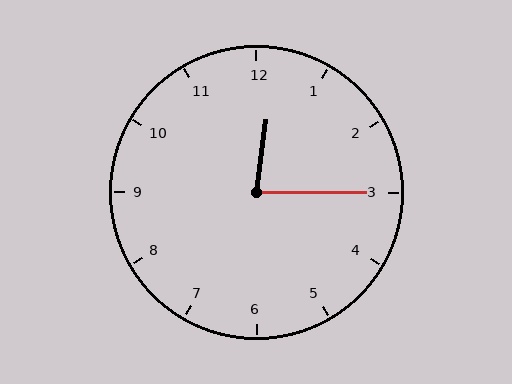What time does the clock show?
12:15.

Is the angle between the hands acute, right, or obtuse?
It is acute.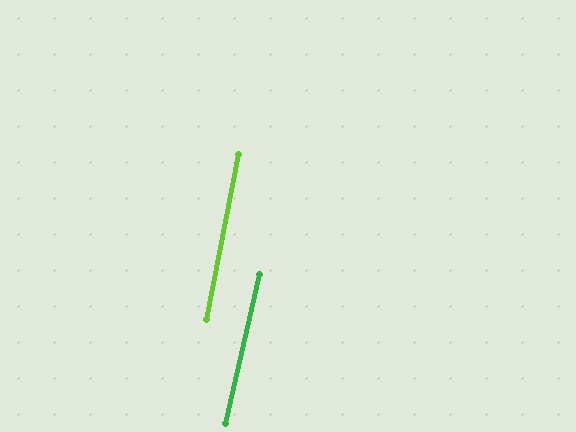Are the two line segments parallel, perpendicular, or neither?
Parallel — their directions differ by only 1.8°.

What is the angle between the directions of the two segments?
Approximately 2 degrees.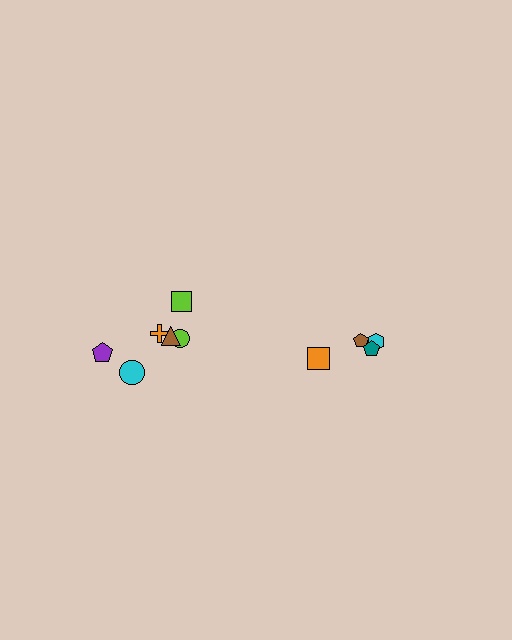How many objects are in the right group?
There are 4 objects.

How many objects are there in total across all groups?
There are 10 objects.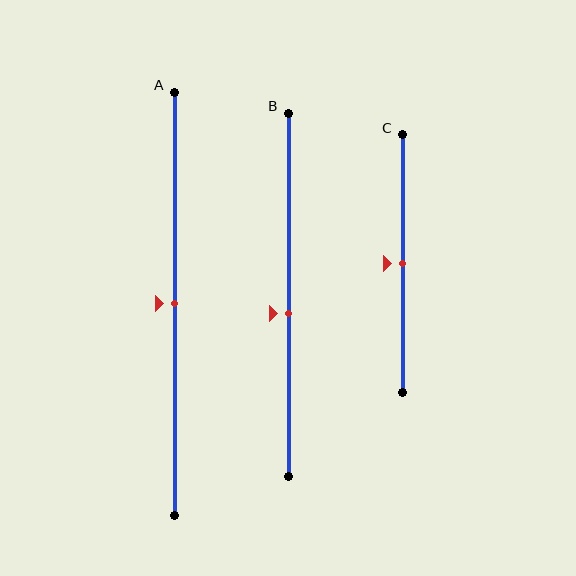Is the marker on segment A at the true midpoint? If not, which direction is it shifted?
Yes, the marker on segment A is at the true midpoint.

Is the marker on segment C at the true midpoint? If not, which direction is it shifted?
Yes, the marker on segment C is at the true midpoint.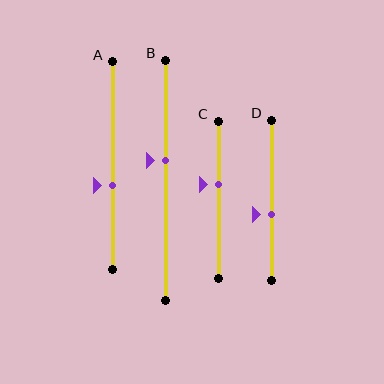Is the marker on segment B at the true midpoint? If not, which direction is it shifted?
No, the marker on segment B is shifted upward by about 8% of the segment length.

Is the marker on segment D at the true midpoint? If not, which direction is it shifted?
No, the marker on segment D is shifted downward by about 9% of the segment length.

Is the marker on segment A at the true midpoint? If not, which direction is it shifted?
No, the marker on segment A is shifted downward by about 10% of the segment length.